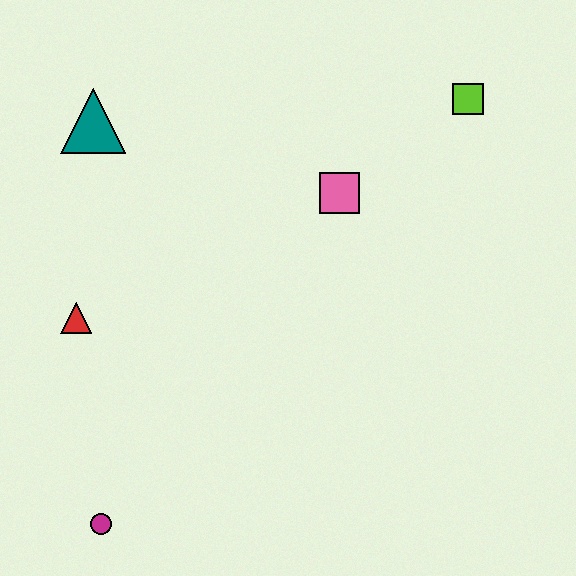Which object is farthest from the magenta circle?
The lime square is farthest from the magenta circle.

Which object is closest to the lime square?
The pink square is closest to the lime square.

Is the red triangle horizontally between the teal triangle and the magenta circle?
No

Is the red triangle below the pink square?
Yes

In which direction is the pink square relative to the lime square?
The pink square is to the left of the lime square.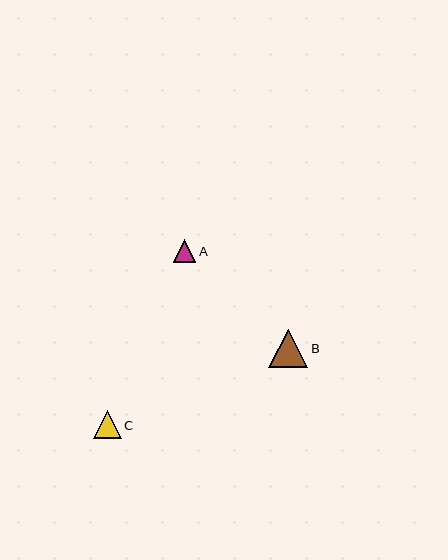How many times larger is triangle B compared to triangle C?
Triangle B is approximately 1.4 times the size of triangle C.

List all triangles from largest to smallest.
From largest to smallest: B, C, A.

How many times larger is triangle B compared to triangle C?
Triangle B is approximately 1.4 times the size of triangle C.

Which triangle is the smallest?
Triangle A is the smallest with a size of approximately 22 pixels.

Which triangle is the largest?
Triangle B is the largest with a size of approximately 39 pixels.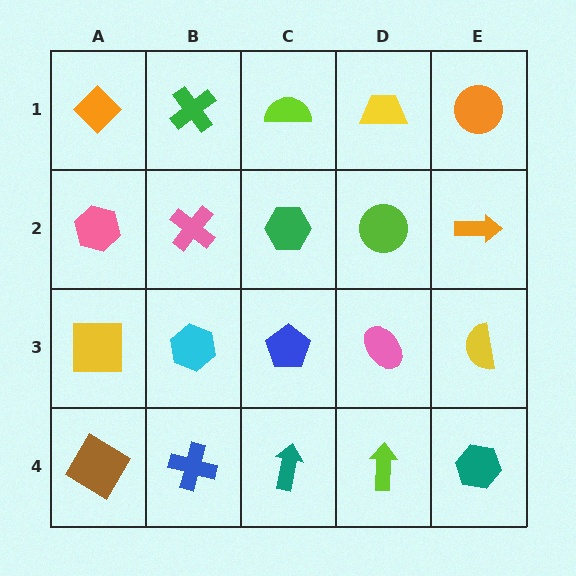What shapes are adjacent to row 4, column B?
A cyan hexagon (row 3, column B), a brown diamond (row 4, column A), a teal arrow (row 4, column C).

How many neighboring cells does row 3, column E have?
3.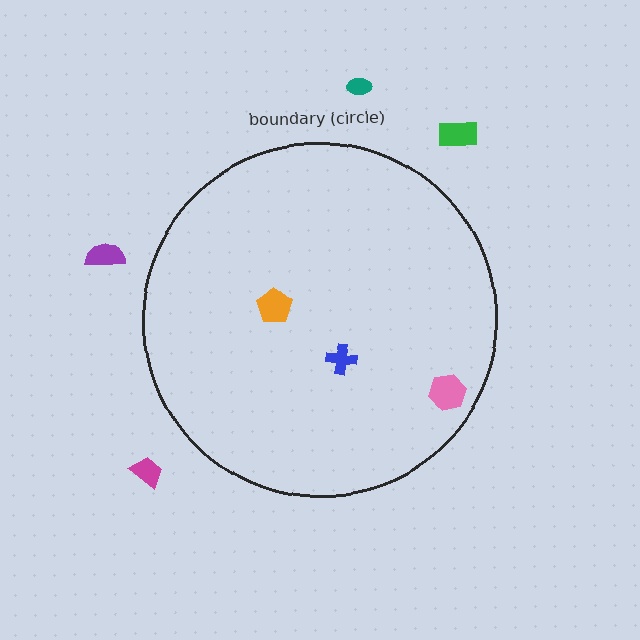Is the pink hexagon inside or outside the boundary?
Inside.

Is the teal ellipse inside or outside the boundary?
Outside.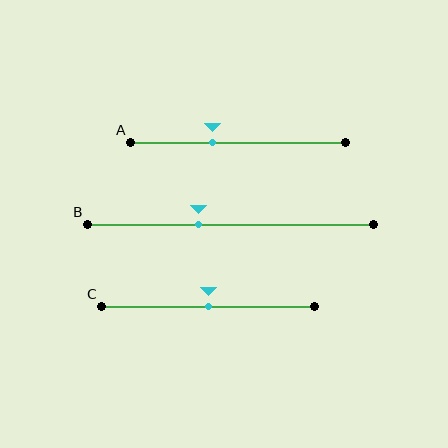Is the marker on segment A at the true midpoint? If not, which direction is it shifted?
No, the marker on segment A is shifted to the left by about 12% of the segment length.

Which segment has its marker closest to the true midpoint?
Segment C has its marker closest to the true midpoint.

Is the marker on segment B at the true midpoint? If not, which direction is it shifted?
No, the marker on segment B is shifted to the left by about 11% of the segment length.